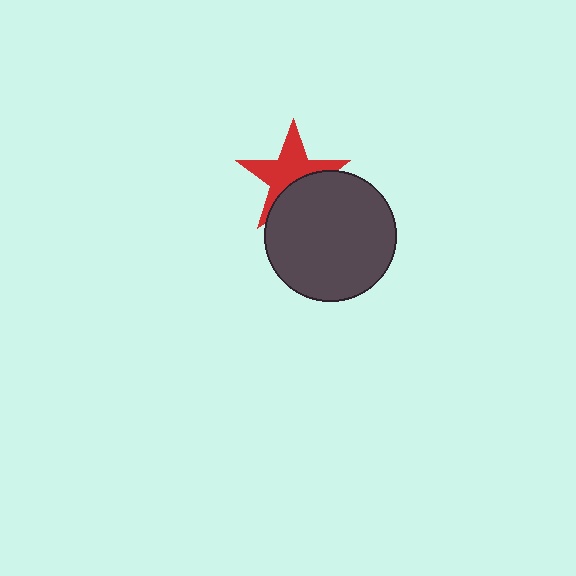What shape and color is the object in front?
The object in front is a dark gray circle.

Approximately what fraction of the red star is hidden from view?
Roughly 39% of the red star is hidden behind the dark gray circle.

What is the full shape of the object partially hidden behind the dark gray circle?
The partially hidden object is a red star.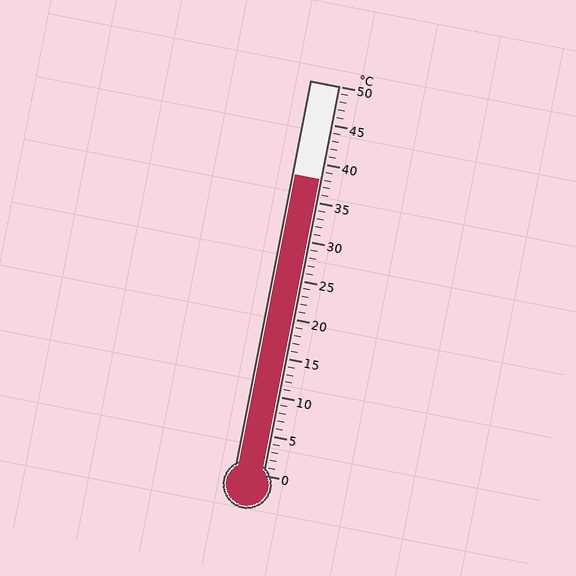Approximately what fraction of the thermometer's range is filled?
The thermometer is filled to approximately 75% of its range.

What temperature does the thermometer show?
The thermometer shows approximately 38°C.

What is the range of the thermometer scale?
The thermometer scale ranges from 0°C to 50°C.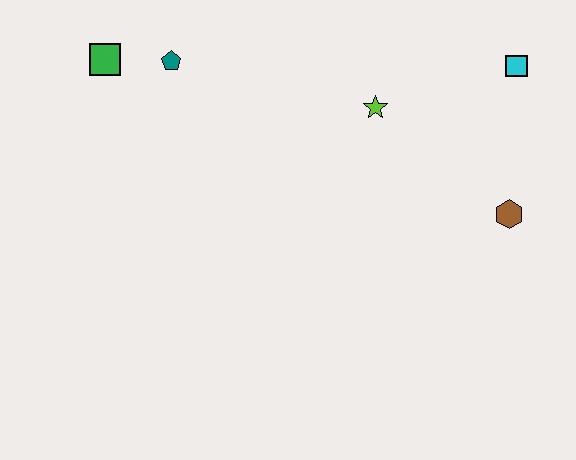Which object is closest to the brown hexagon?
The cyan square is closest to the brown hexagon.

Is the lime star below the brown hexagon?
No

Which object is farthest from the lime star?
The green square is farthest from the lime star.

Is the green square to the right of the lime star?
No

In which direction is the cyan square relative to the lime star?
The cyan square is to the right of the lime star.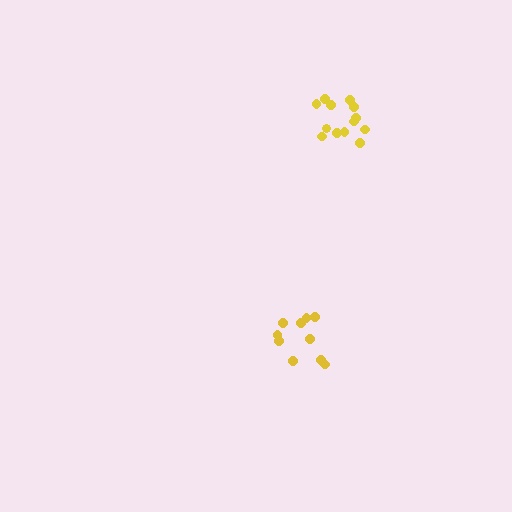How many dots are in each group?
Group 1: 10 dots, Group 2: 13 dots (23 total).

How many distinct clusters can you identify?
There are 2 distinct clusters.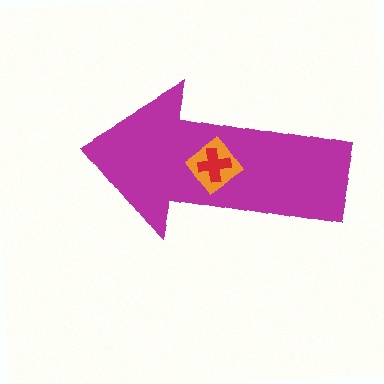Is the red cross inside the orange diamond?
Yes.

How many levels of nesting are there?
3.